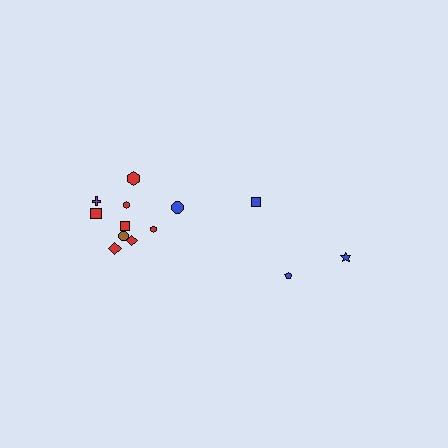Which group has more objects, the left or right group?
The left group.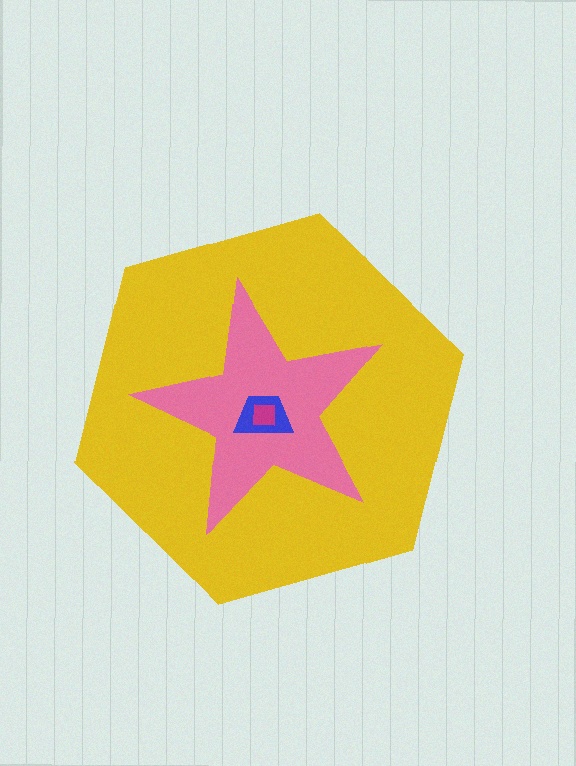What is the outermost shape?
The yellow hexagon.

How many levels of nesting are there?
4.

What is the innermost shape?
The magenta square.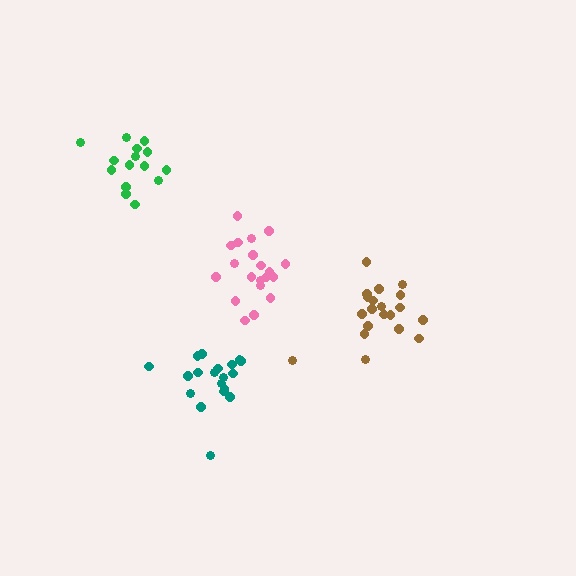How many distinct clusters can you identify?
There are 4 distinct clusters.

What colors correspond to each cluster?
The clusters are colored: teal, pink, brown, green.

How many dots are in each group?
Group 1: 19 dots, Group 2: 20 dots, Group 3: 20 dots, Group 4: 15 dots (74 total).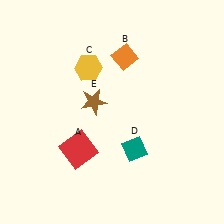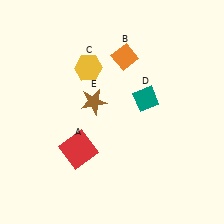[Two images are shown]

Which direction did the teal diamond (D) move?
The teal diamond (D) moved up.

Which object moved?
The teal diamond (D) moved up.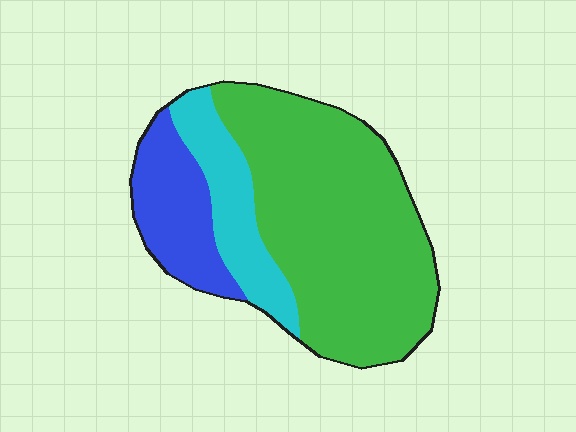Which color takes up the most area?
Green, at roughly 65%.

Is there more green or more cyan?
Green.